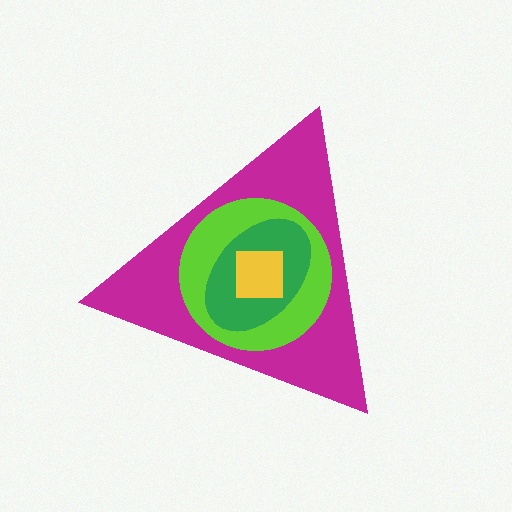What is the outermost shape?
The magenta triangle.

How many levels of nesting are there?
4.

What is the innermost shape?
The yellow square.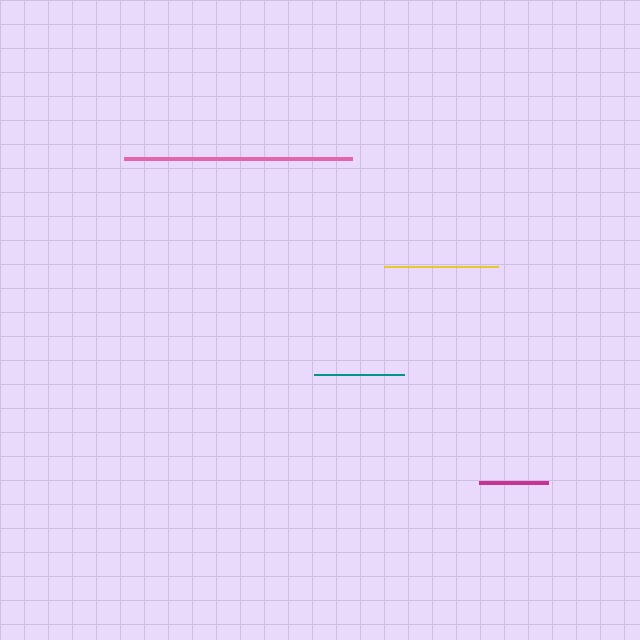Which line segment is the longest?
The pink line is the longest at approximately 228 pixels.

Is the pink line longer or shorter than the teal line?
The pink line is longer than the teal line.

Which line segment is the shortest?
The magenta line is the shortest at approximately 69 pixels.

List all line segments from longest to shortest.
From longest to shortest: pink, yellow, teal, magenta.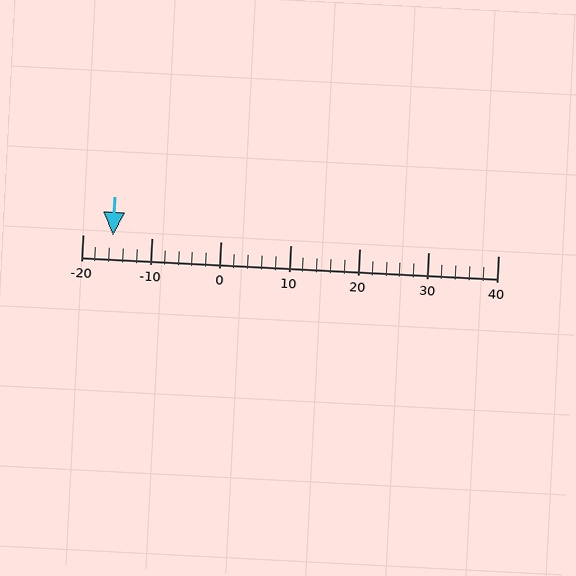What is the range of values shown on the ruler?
The ruler shows values from -20 to 40.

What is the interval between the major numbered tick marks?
The major tick marks are spaced 10 units apart.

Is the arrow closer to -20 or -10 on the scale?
The arrow is closer to -20.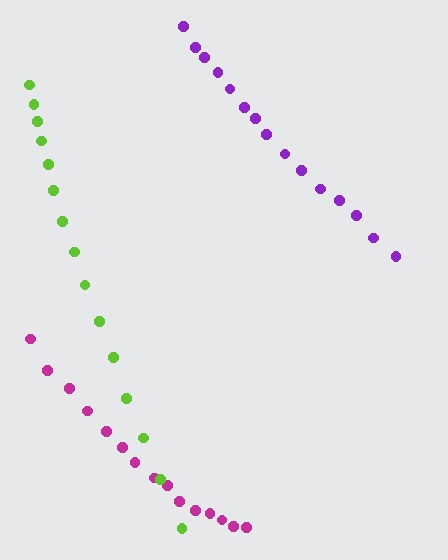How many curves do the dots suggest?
There are 3 distinct paths.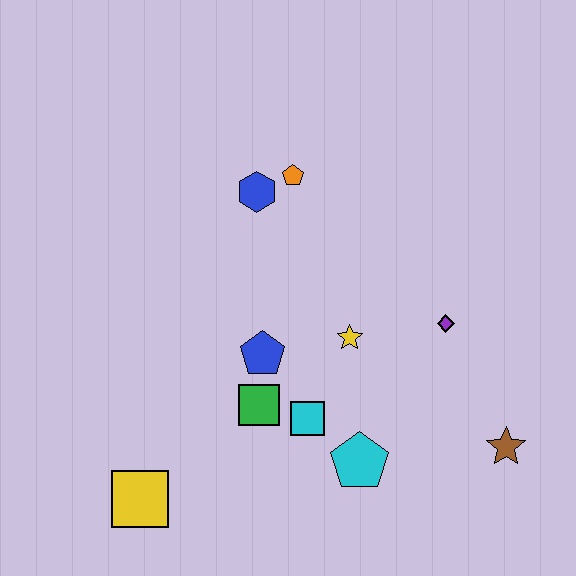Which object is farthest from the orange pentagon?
The yellow square is farthest from the orange pentagon.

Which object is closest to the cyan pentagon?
The cyan square is closest to the cyan pentagon.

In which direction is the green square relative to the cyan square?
The green square is to the left of the cyan square.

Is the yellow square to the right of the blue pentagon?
No